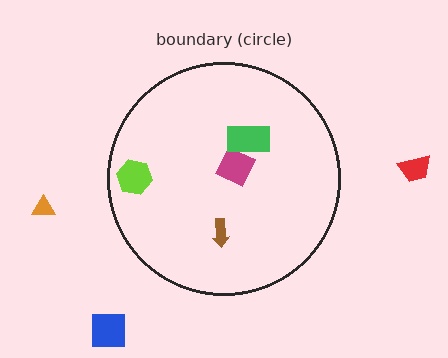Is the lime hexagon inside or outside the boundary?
Inside.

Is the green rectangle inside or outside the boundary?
Inside.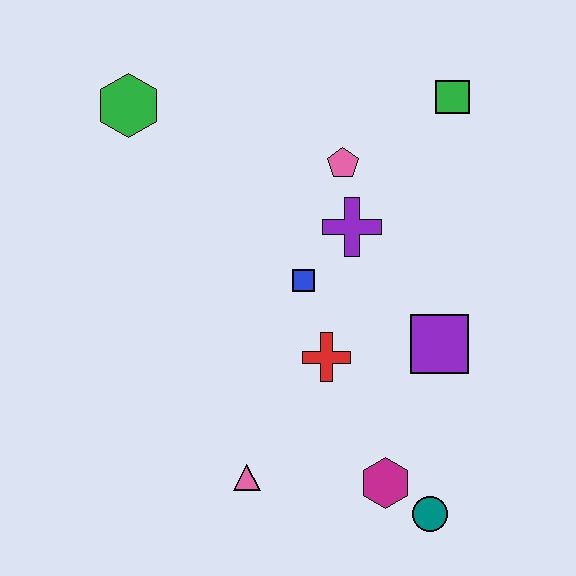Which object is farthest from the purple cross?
The teal circle is farthest from the purple cross.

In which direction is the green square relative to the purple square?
The green square is above the purple square.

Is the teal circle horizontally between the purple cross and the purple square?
Yes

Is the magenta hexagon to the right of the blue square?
Yes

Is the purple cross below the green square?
Yes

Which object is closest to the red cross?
The blue square is closest to the red cross.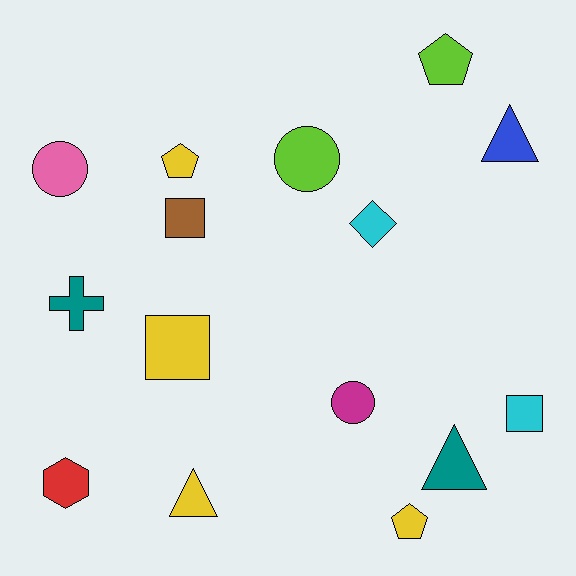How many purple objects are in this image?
There are no purple objects.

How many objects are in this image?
There are 15 objects.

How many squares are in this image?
There are 3 squares.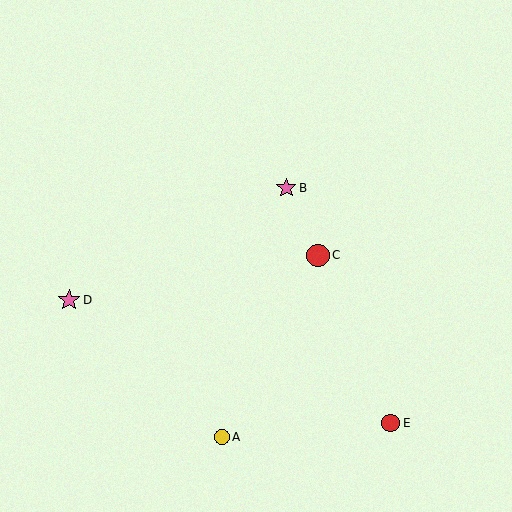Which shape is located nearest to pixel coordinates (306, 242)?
The red circle (labeled C) at (318, 255) is nearest to that location.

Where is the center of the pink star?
The center of the pink star is at (69, 300).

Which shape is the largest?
The red circle (labeled C) is the largest.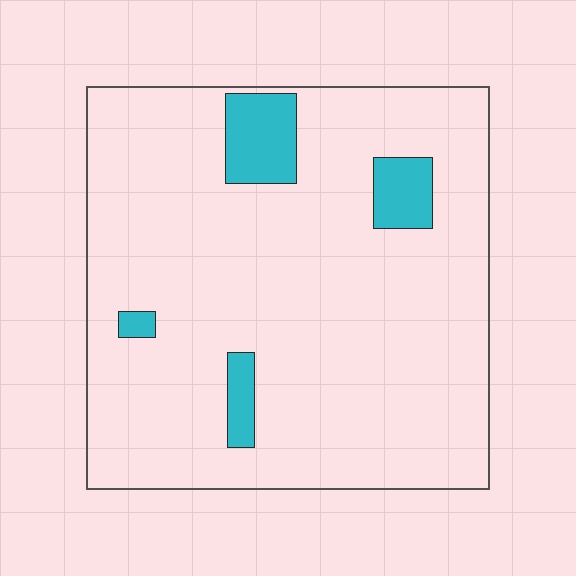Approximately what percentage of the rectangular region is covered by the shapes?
Approximately 10%.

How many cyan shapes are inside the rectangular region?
4.